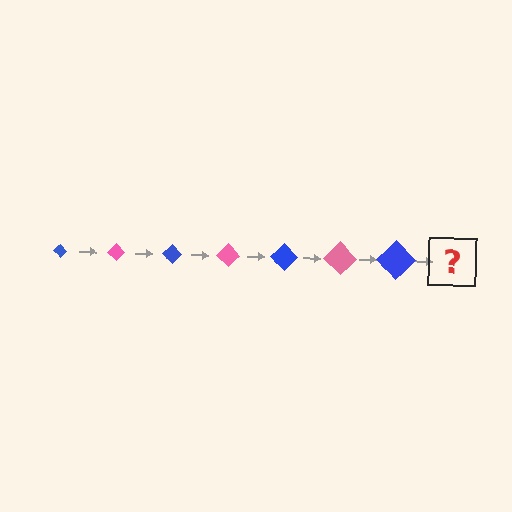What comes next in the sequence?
The next element should be a pink diamond, larger than the previous one.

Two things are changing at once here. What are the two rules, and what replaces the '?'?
The two rules are that the diamond grows larger each step and the color cycles through blue and pink. The '?' should be a pink diamond, larger than the previous one.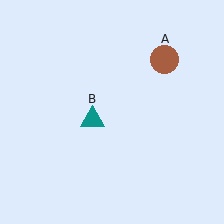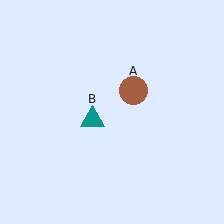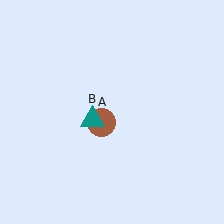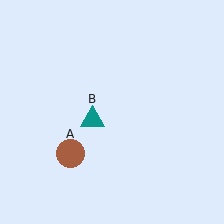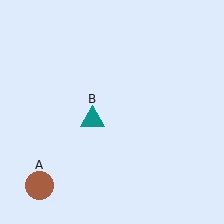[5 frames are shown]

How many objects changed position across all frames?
1 object changed position: brown circle (object A).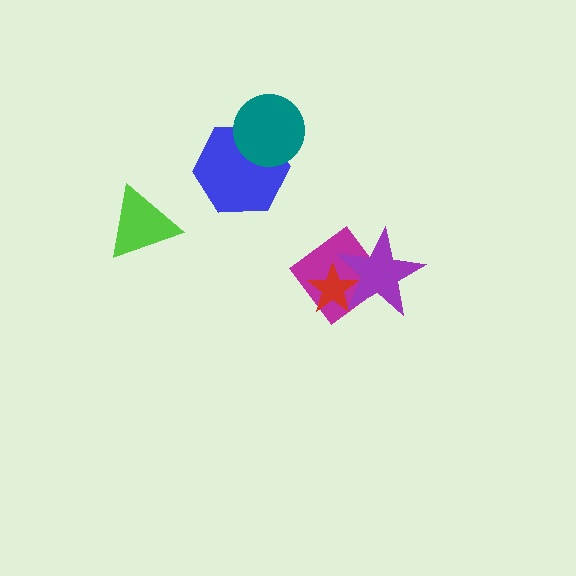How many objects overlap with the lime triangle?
0 objects overlap with the lime triangle.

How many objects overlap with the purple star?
2 objects overlap with the purple star.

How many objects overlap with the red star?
2 objects overlap with the red star.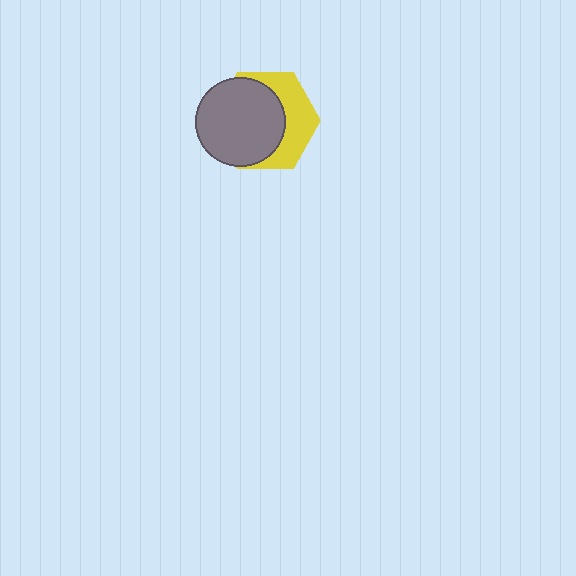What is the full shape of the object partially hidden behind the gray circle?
The partially hidden object is a yellow hexagon.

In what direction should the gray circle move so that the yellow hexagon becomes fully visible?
The gray circle should move left. That is the shortest direction to clear the overlap and leave the yellow hexagon fully visible.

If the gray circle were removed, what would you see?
You would see the complete yellow hexagon.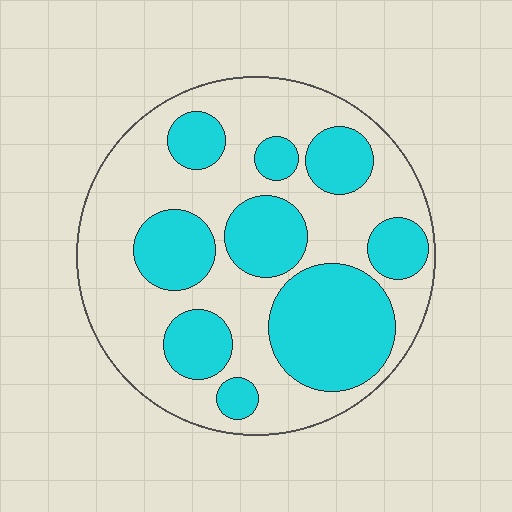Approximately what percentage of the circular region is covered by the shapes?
Approximately 40%.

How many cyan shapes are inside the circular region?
9.